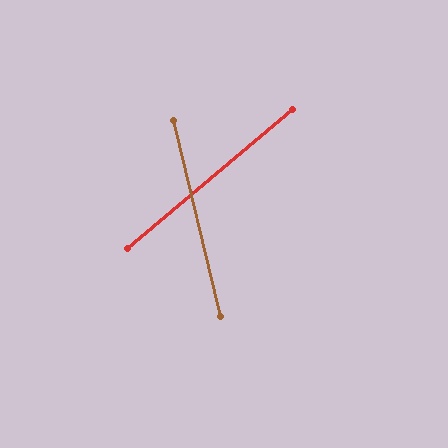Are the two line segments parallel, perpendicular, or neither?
Neither parallel nor perpendicular — they differ by about 64°.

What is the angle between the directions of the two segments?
Approximately 64 degrees.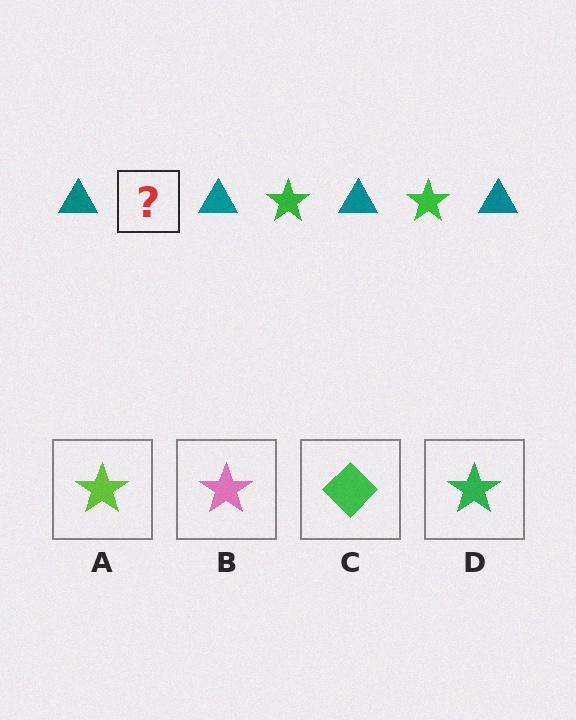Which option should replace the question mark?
Option D.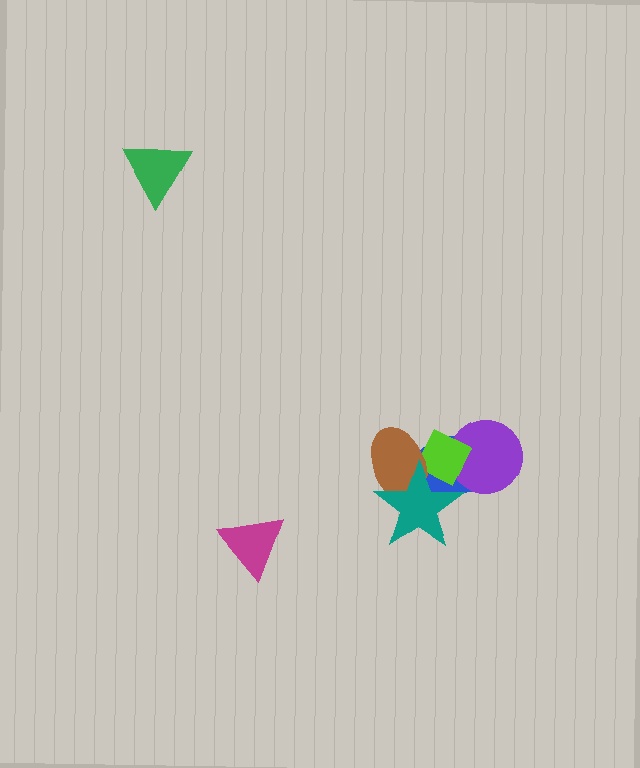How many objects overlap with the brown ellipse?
3 objects overlap with the brown ellipse.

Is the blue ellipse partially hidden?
Yes, it is partially covered by another shape.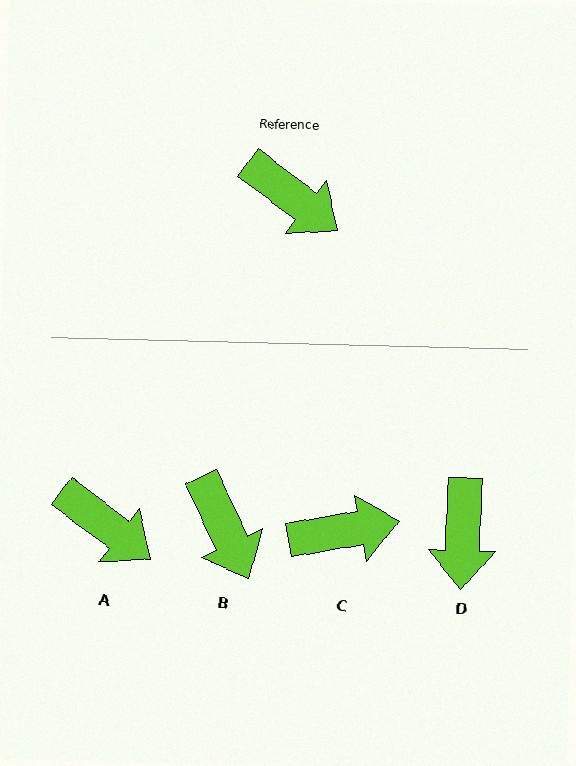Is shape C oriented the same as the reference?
No, it is off by about 47 degrees.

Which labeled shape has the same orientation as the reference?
A.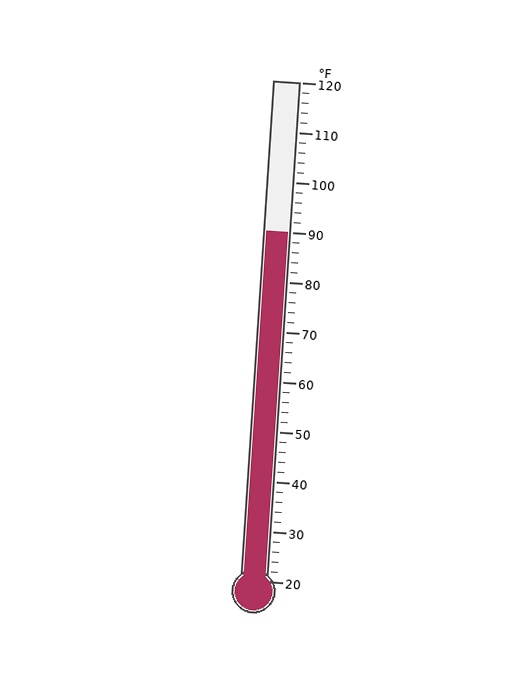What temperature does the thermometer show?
The thermometer shows approximately 90°F.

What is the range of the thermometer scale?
The thermometer scale ranges from 20°F to 120°F.